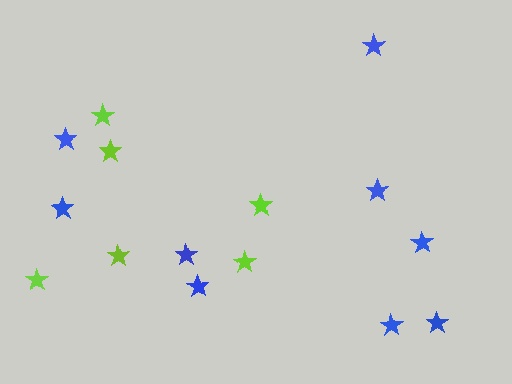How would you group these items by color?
There are 2 groups: one group of blue stars (9) and one group of lime stars (6).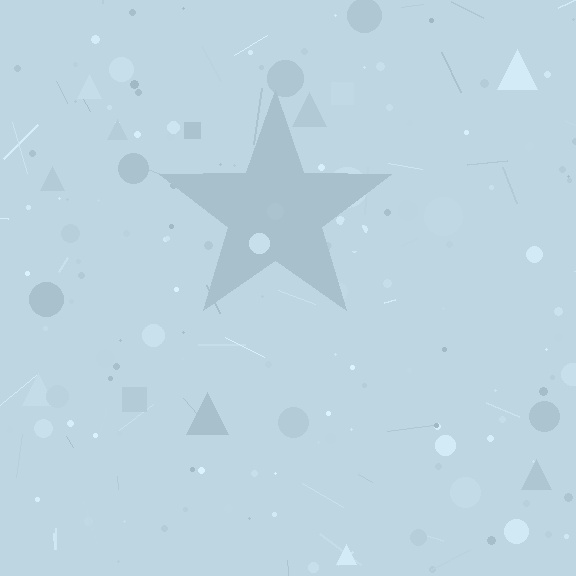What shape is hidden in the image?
A star is hidden in the image.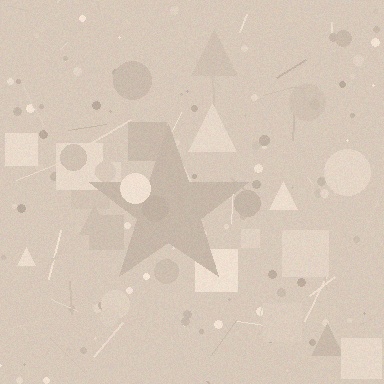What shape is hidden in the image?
A star is hidden in the image.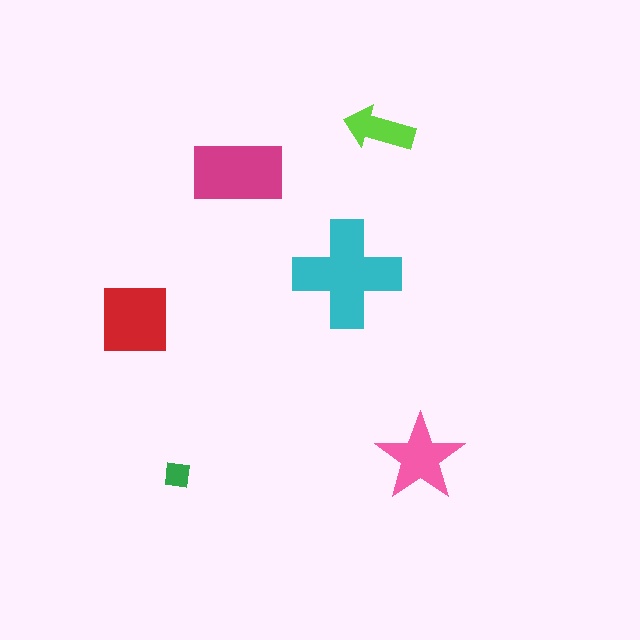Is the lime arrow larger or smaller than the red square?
Smaller.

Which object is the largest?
The cyan cross.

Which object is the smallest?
The green square.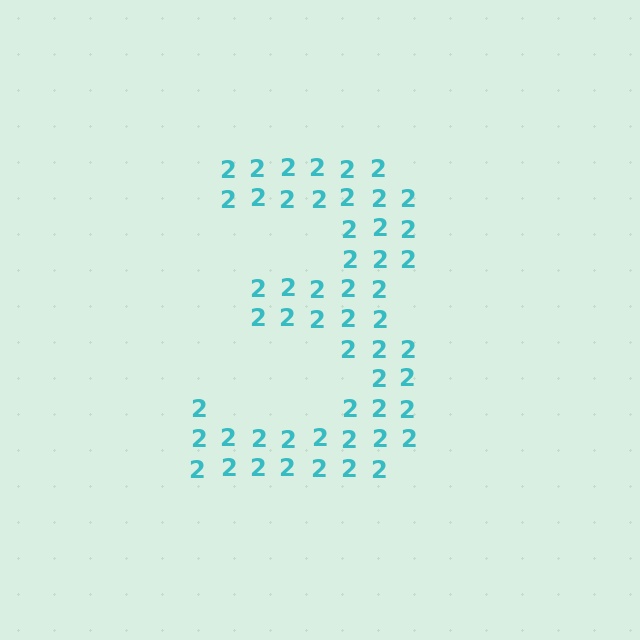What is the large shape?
The large shape is the digit 3.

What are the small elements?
The small elements are digit 2's.